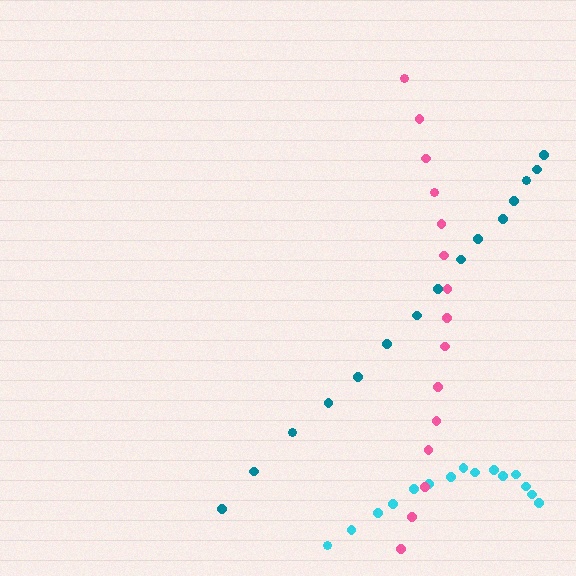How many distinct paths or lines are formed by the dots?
There are 3 distinct paths.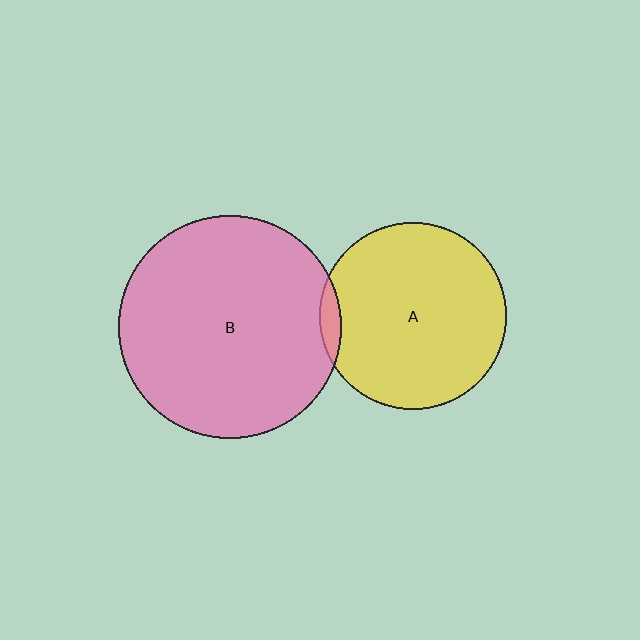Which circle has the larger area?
Circle B (pink).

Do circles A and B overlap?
Yes.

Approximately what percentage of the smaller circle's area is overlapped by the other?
Approximately 5%.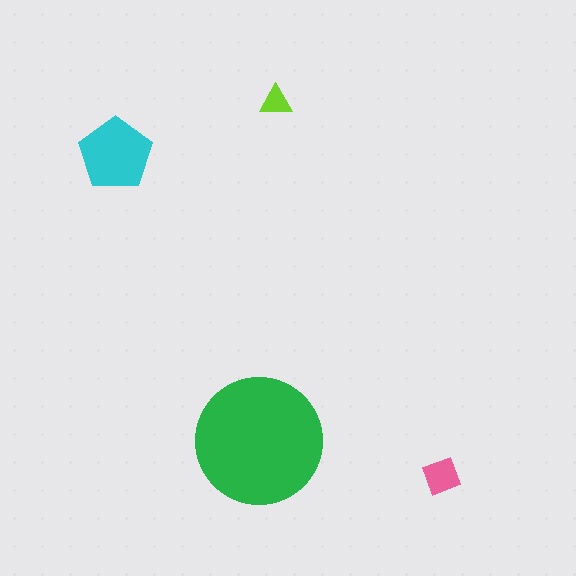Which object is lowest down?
The pink diamond is bottommost.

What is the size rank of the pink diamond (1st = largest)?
3rd.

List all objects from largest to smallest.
The green circle, the cyan pentagon, the pink diamond, the lime triangle.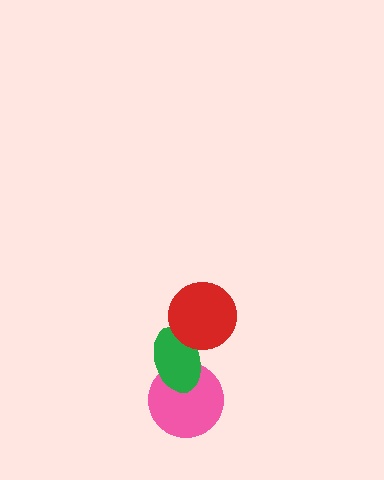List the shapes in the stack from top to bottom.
From top to bottom: the red circle, the green ellipse, the pink circle.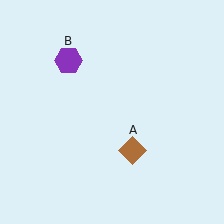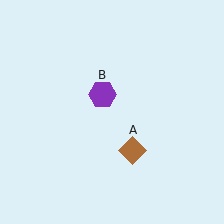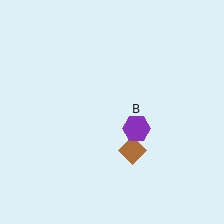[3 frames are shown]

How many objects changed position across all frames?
1 object changed position: purple hexagon (object B).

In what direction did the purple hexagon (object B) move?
The purple hexagon (object B) moved down and to the right.